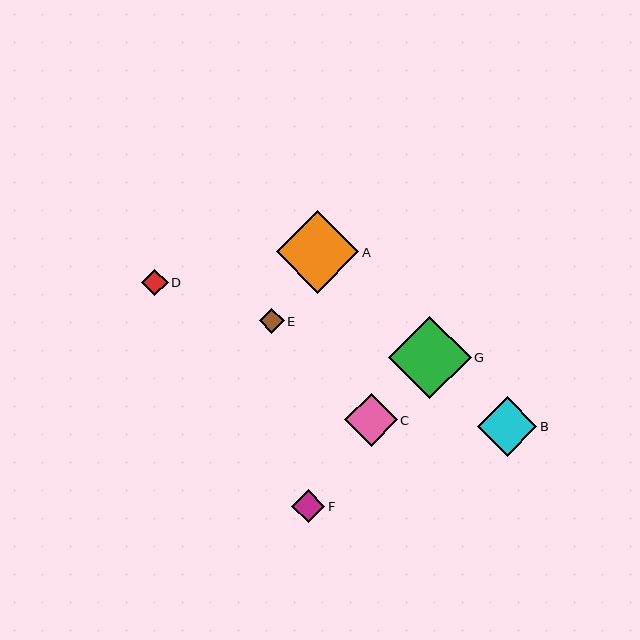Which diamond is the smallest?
Diamond E is the smallest with a size of approximately 25 pixels.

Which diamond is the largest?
Diamond G is the largest with a size of approximately 82 pixels.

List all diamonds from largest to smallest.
From largest to smallest: G, A, B, C, F, D, E.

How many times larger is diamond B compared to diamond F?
Diamond B is approximately 1.8 times the size of diamond F.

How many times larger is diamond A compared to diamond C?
Diamond A is approximately 1.6 times the size of diamond C.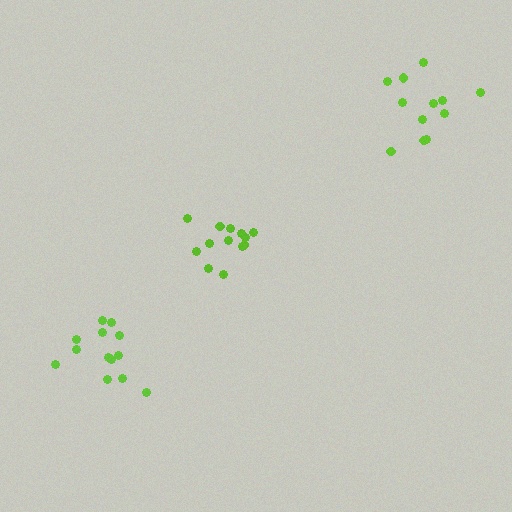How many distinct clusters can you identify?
There are 3 distinct clusters.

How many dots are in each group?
Group 1: 12 dots, Group 2: 13 dots, Group 3: 13 dots (38 total).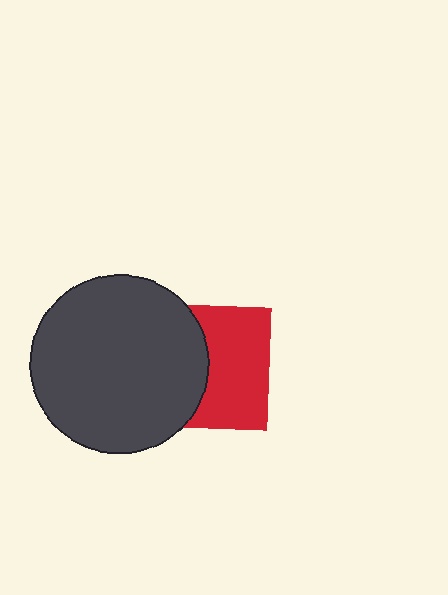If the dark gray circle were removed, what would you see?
You would see the complete red square.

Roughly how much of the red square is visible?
About half of it is visible (roughly 54%).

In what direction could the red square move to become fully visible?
The red square could move right. That would shift it out from behind the dark gray circle entirely.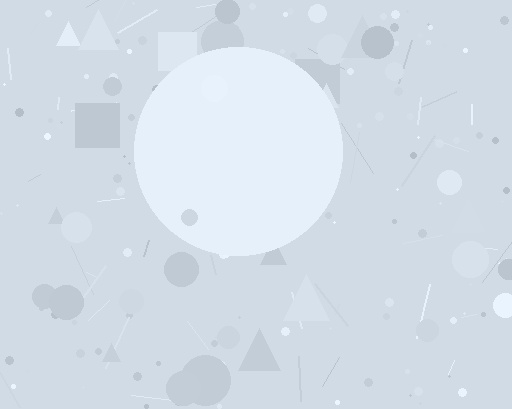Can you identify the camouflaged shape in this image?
The camouflaged shape is a circle.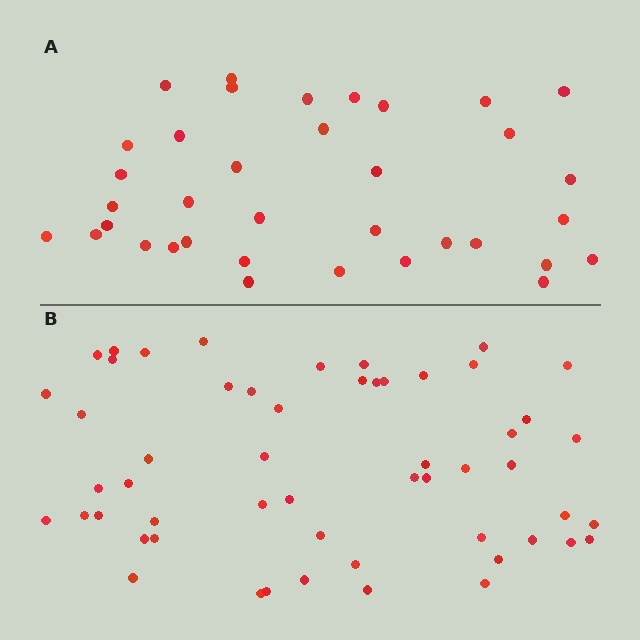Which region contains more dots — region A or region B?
Region B (the bottom region) has more dots.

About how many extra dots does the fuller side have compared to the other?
Region B has approximately 20 more dots than region A.